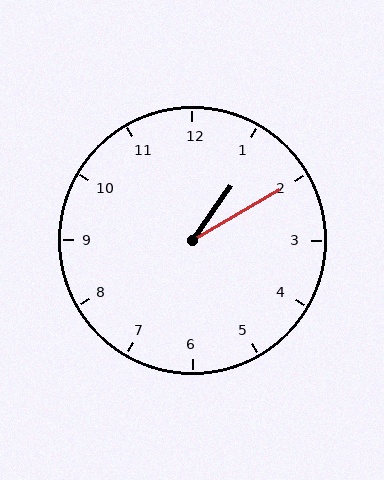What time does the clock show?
1:10.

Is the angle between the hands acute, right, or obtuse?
It is acute.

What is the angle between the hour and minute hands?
Approximately 25 degrees.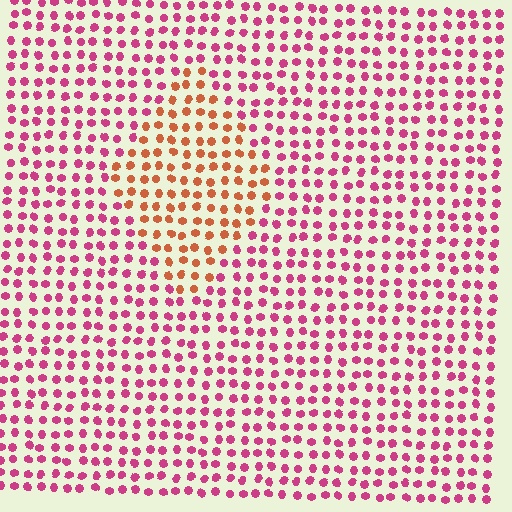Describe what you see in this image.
The image is filled with small magenta elements in a uniform arrangement. A diamond-shaped region is visible where the elements are tinted to a slightly different hue, forming a subtle color boundary.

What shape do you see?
I see a diamond.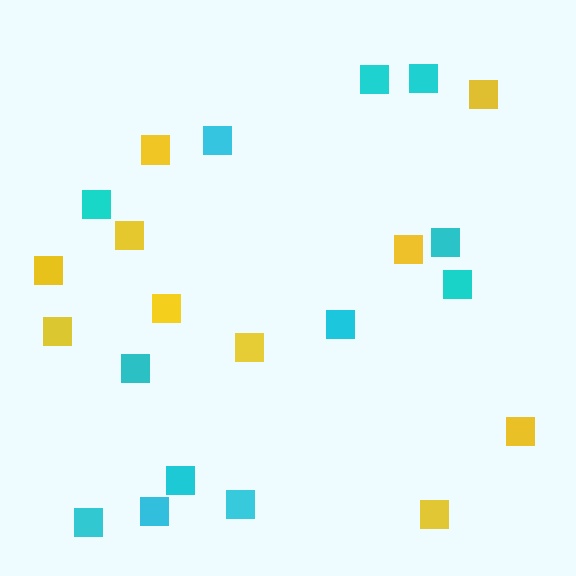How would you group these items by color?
There are 2 groups: one group of cyan squares (12) and one group of yellow squares (10).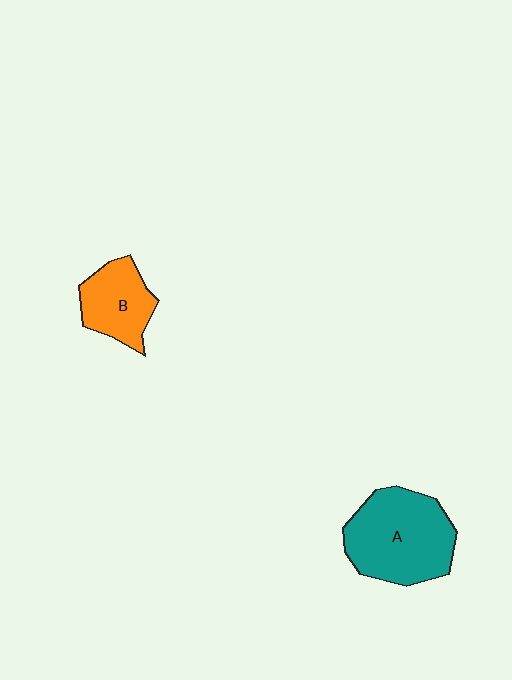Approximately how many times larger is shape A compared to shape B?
Approximately 1.7 times.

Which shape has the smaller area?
Shape B (orange).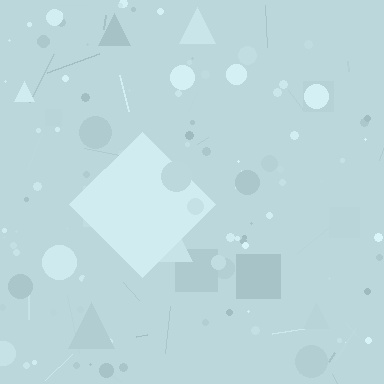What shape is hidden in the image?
A diamond is hidden in the image.